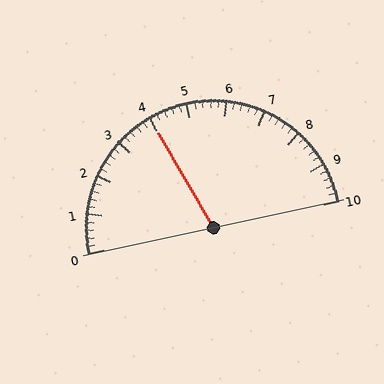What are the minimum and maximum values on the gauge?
The gauge ranges from 0 to 10.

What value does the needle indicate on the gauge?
The needle indicates approximately 4.0.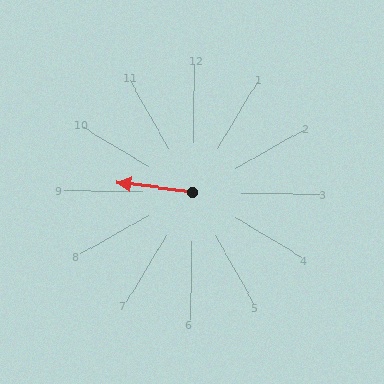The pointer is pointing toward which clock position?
Roughly 9 o'clock.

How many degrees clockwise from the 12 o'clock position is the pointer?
Approximately 277 degrees.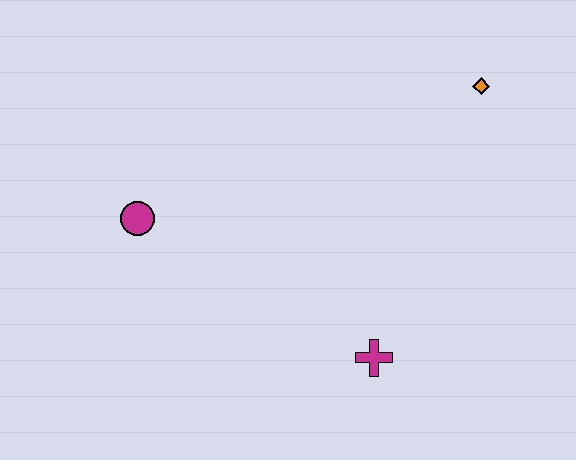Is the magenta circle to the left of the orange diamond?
Yes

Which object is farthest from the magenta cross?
The orange diamond is farthest from the magenta cross.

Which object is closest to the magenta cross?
The magenta circle is closest to the magenta cross.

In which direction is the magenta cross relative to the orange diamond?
The magenta cross is below the orange diamond.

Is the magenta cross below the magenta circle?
Yes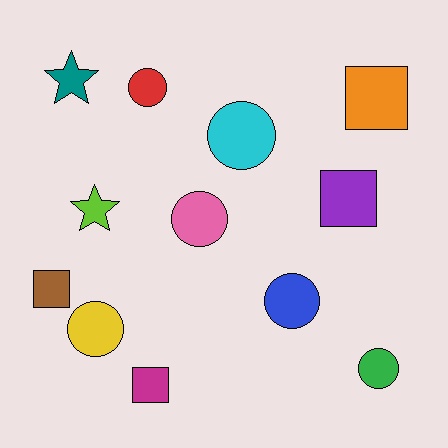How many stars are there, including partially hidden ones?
There are 2 stars.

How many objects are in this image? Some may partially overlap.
There are 12 objects.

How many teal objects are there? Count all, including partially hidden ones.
There is 1 teal object.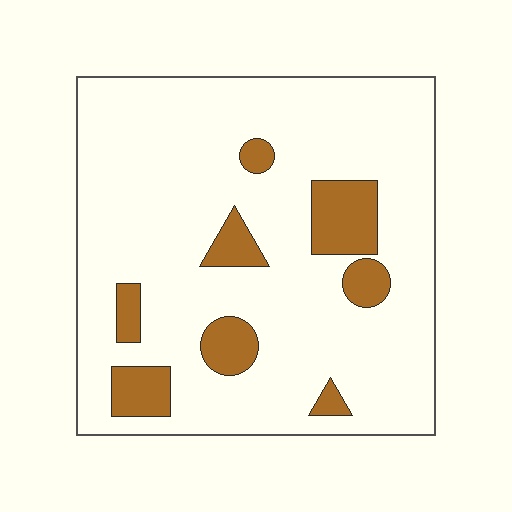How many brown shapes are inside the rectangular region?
8.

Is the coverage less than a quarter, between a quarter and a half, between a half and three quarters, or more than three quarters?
Less than a quarter.